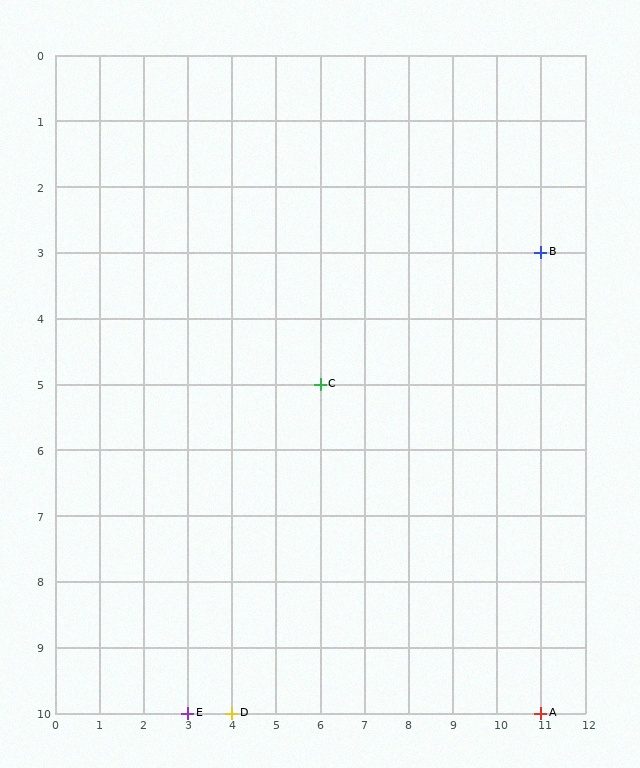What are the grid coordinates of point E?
Point E is at grid coordinates (3, 10).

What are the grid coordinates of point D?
Point D is at grid coordinates (4, 10).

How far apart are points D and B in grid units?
Points D and B are 7 columns and 7 rows apart (about 9.9 grid units diagonally).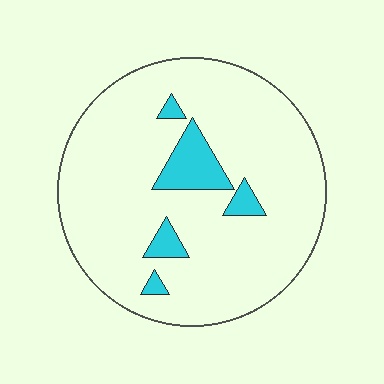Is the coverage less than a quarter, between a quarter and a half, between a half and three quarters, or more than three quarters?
Less than a quarter.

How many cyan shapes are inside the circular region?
5.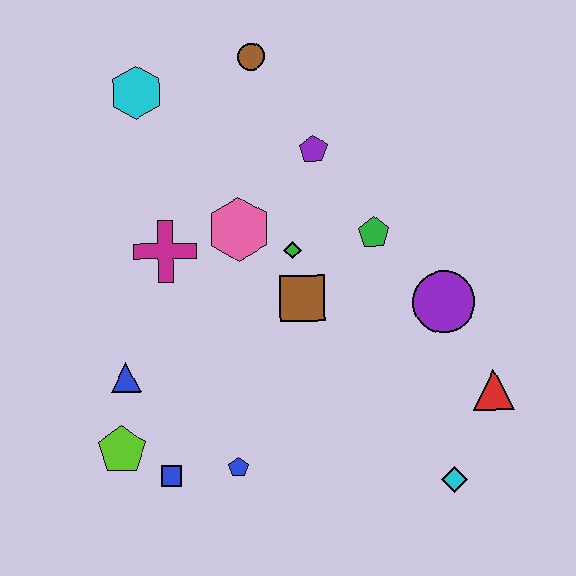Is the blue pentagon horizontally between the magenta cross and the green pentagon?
Yes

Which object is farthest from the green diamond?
The cyan diamond is farthest from the green diamond.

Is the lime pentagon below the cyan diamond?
No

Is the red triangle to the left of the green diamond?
No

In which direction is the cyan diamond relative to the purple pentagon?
The cyan diamond is below the purple pentagon.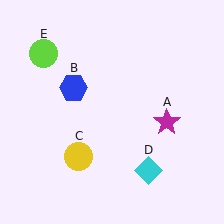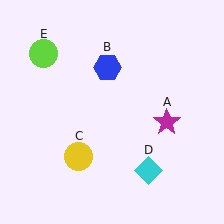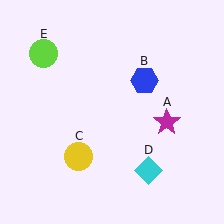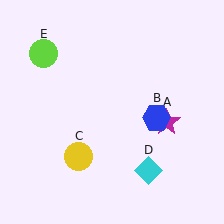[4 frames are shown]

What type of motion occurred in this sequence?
The blue hexagon (object B) rotated clockwise around the center of the scene.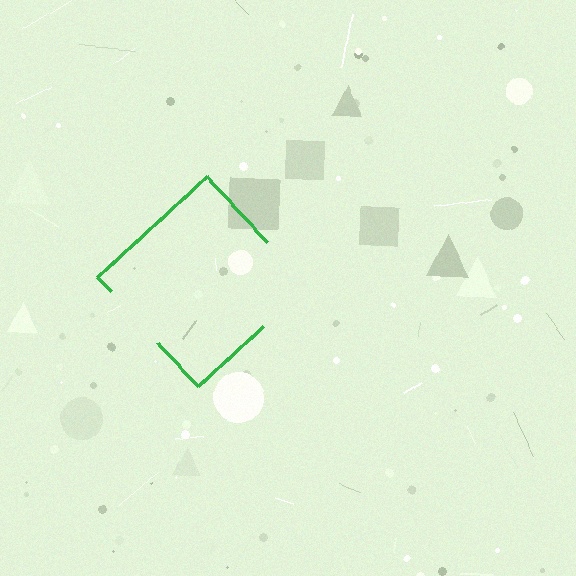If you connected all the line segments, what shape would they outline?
They would outline a diamond.